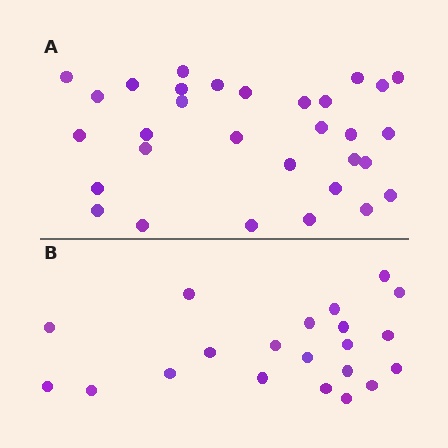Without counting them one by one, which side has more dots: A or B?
Region A (the top region) has more dots.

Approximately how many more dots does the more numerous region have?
Region A has roughly 10 or so more dots than region B.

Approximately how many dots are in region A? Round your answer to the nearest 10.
About 30 dots. (The exact count is 31, which rounds to 30.)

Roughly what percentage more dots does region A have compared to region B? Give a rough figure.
About 50% more.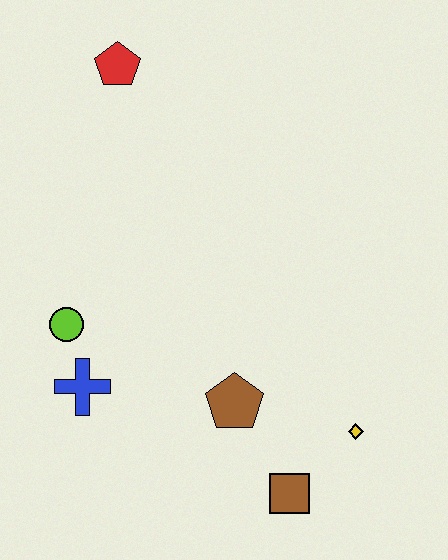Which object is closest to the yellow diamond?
The brown square is closest to the yellow diamond.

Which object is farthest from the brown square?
The red pentagon is farthest from the brown square.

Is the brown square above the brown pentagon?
No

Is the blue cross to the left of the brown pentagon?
Yes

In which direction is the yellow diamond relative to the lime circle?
The yellow diamond is to the right of the lime circle.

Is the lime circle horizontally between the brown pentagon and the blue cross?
No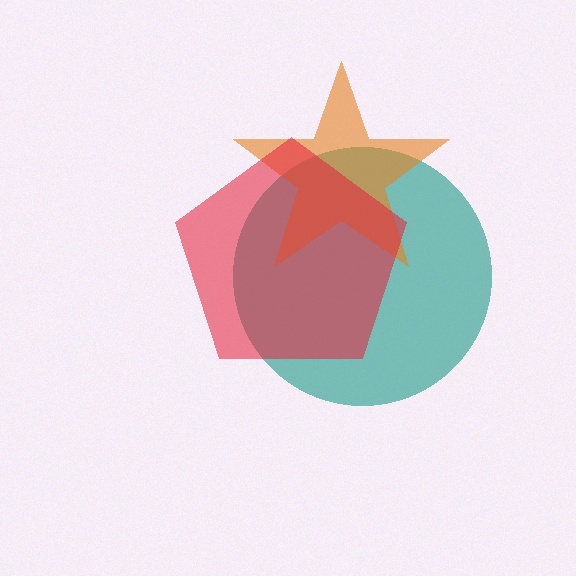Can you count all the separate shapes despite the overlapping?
Yes, there are 3 separate shapes.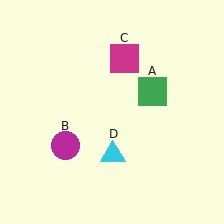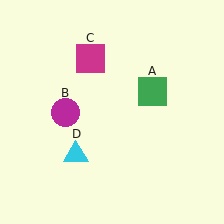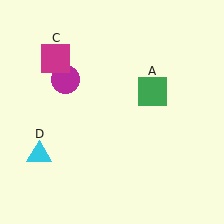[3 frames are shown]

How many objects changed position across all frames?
3 objects changed position: magenta circle (object B), magenta square (object C), cyan triangle (object D).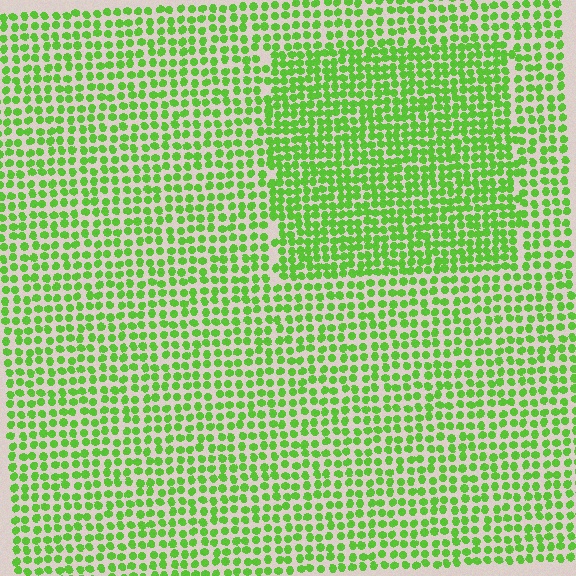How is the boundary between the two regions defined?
The boundary is defined by a change in element density (approximately 1.5x ratio). All elements are the same color, size, and shape.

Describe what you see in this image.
The image contains small lime elements arranged at two different densities. A rectangle-shaped region is visible where the elements are more densely packed than the surrounding area.